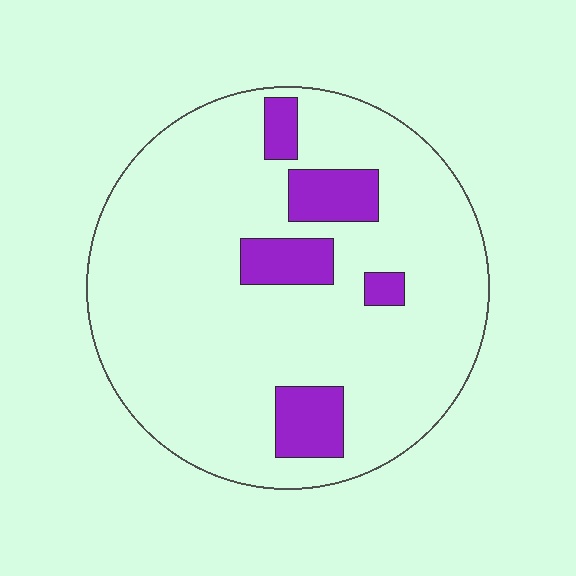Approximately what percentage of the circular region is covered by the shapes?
Approximately 15%.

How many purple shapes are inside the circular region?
5.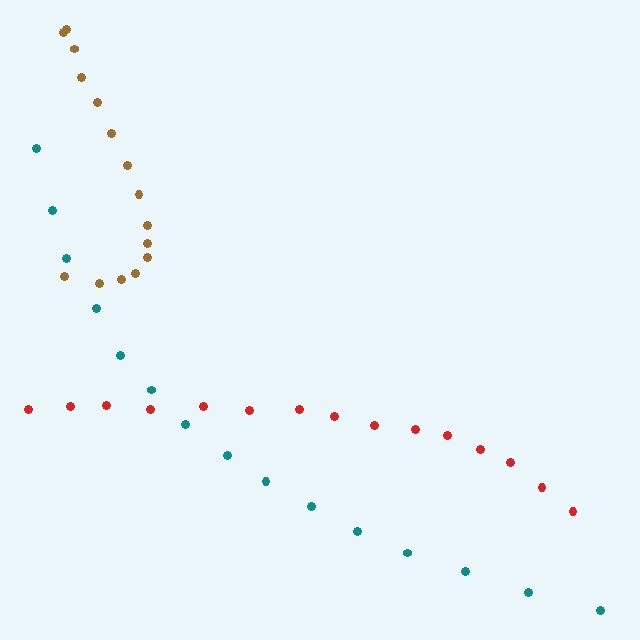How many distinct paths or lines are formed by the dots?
There are 3 distinct paths.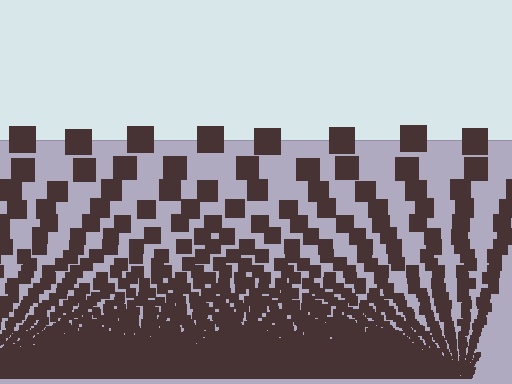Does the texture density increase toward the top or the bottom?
Density increases toward the bottom.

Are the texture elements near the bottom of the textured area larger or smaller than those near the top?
Smaller. The gradient is inverted — elements near the bottom are smaller and denser.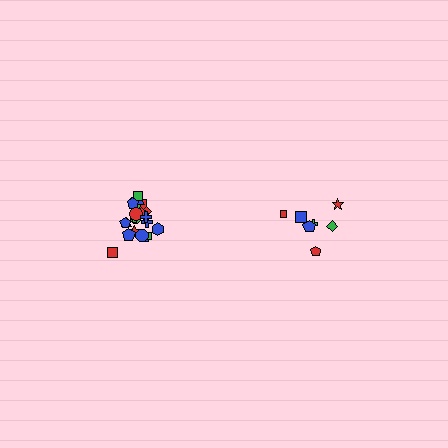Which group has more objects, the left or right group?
The left group.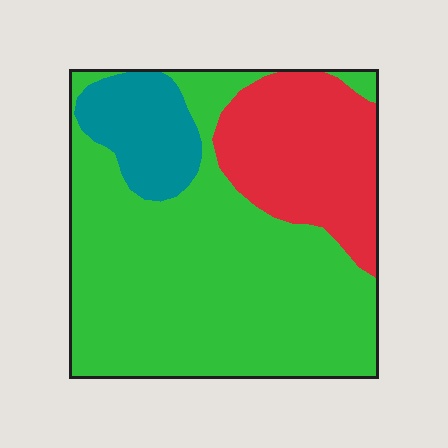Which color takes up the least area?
Teal, at roughly 10%.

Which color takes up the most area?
Green, at roughly 65%.